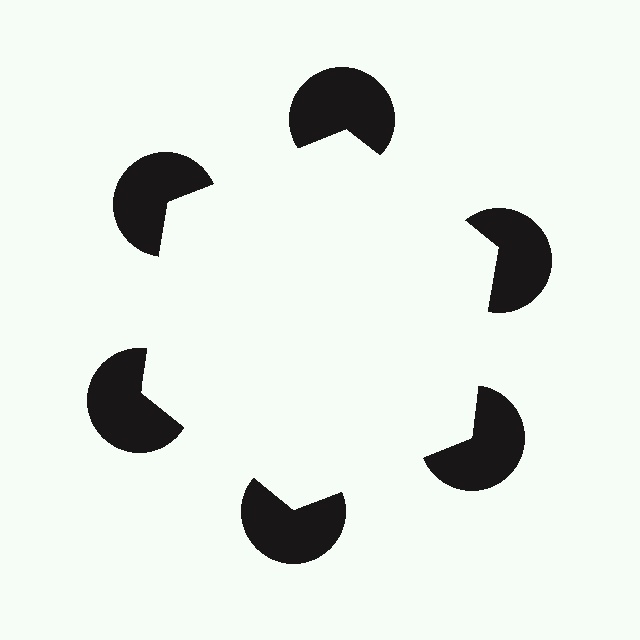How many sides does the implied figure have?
6 sides.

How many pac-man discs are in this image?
There are 6 — one at each vertex of the illusory hexagon.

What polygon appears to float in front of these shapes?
An illusory hexagon — its edges are inferred from the aligned wedge cuts in the pac-man discs, not physically drawn.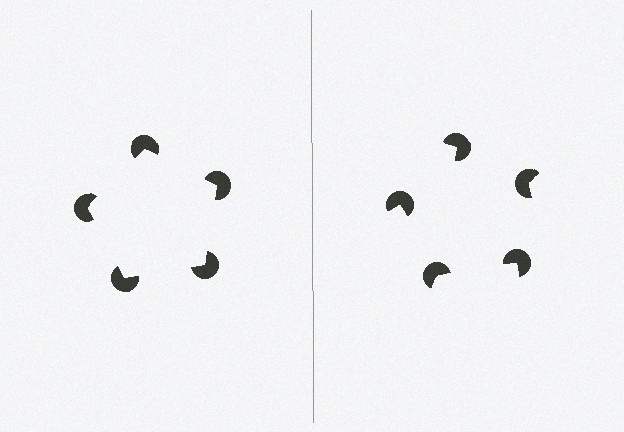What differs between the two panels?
The pac-man discs are positioned identically on both sides; only the wedge orientations differ. On the left they align to a pentagon; on the right they are misaligned.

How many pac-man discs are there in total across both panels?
10 — 5 on each side.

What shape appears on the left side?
An illusory pentagon.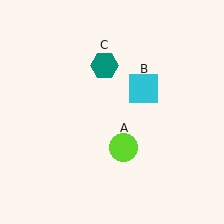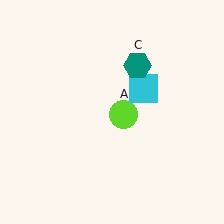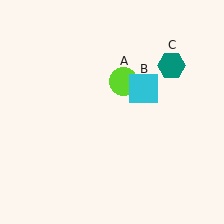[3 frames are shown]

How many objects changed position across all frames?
2 objects changed position: lime circle (object A), teal hexagon (object C).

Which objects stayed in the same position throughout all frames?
Cyan square (object B) remained stationary.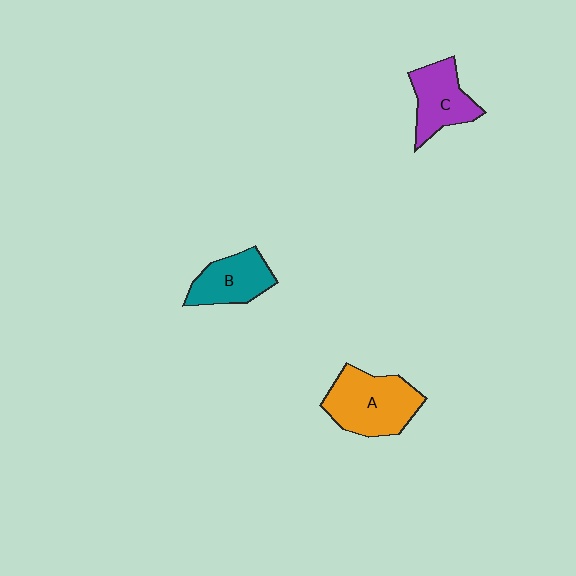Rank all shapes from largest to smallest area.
From largest to smallest: A (orange), C (purple), B (teal).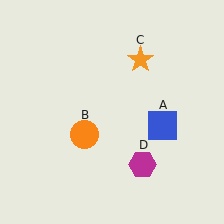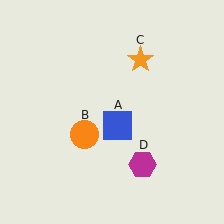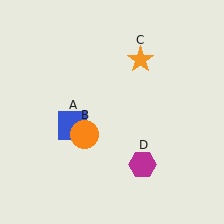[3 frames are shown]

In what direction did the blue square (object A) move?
The blue square (object A) moved left.